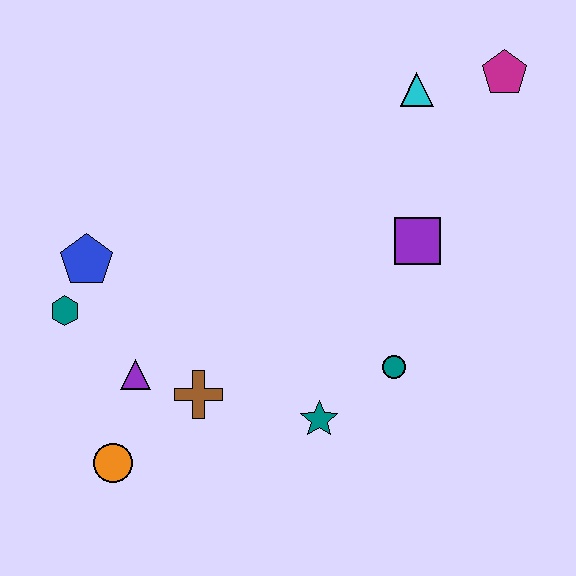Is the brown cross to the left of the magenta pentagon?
Yes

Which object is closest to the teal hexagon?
The blue pentagon is closest to the teal hexagon.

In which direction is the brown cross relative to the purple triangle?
The brown cross is to the right of the purple triangle.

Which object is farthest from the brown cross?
The magenta pentagon is farthest from the brown cross.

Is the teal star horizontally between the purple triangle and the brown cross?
No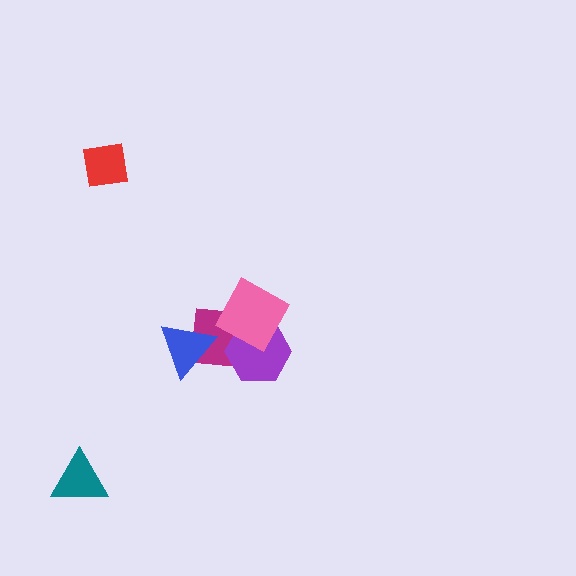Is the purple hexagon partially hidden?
Yes, it is partially covered by another shape.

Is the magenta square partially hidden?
Yes, it is partially covered by another shape.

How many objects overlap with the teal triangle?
0 objects overlap with the teal triangle.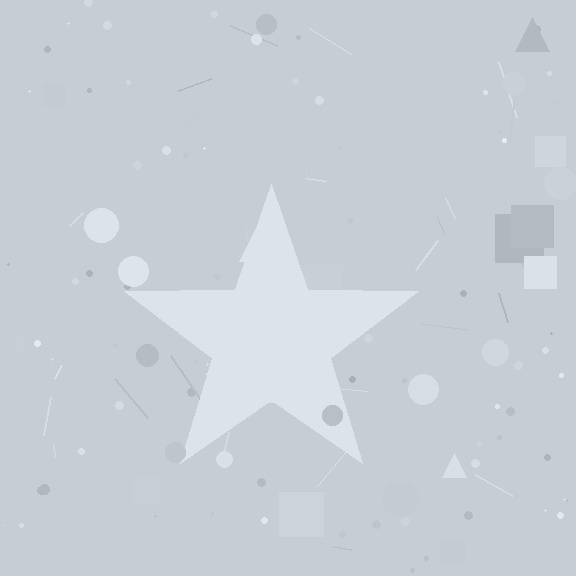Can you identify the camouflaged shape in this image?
The camouflaged shape is a star.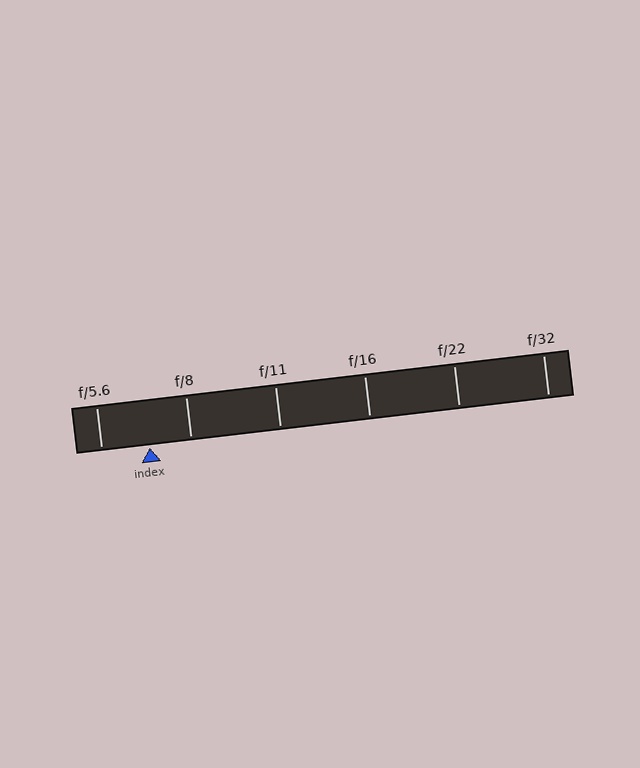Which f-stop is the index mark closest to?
The index mark is closest to f/8.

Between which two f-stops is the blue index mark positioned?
The index mark is between f/5.6 and f/8.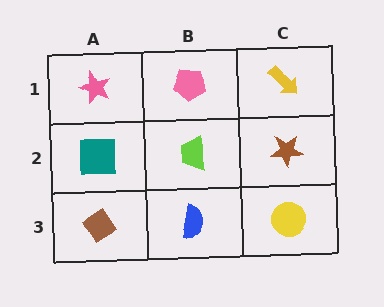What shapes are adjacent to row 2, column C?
A yellow arrow (row 1, column C), a yellow circle (row 3, column C), a lime trapezoid (row 2, column B).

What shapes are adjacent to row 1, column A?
A teal square (row 2, column A), a pink pentagon (row 1, column B).